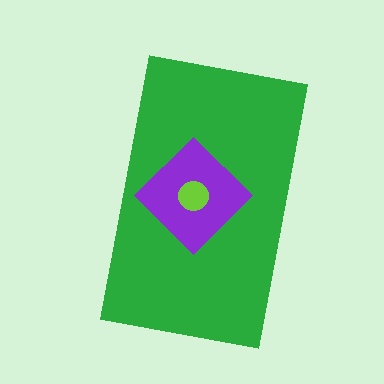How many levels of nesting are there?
3.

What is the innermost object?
The lime circle.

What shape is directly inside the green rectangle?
The purple diamond.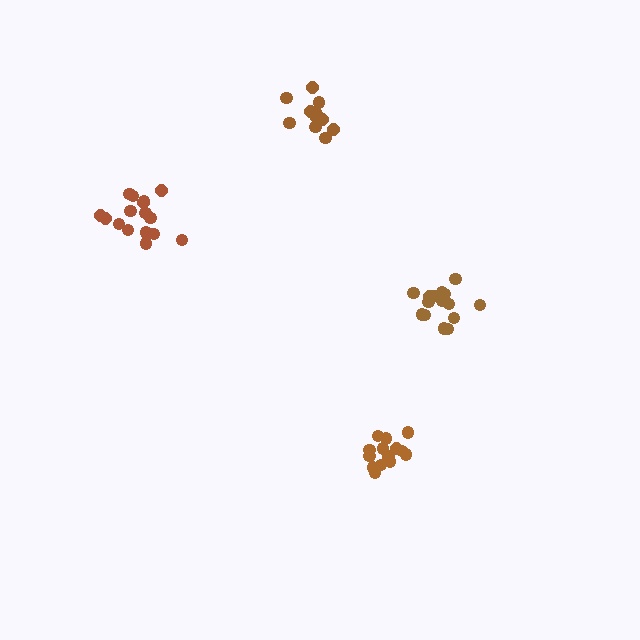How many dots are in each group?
Group 1: 15 dots, Group 2: 17 dots, Group 3: 15 dots, Group 4: 11 dots (58 total).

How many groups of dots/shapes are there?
There are 4 groups.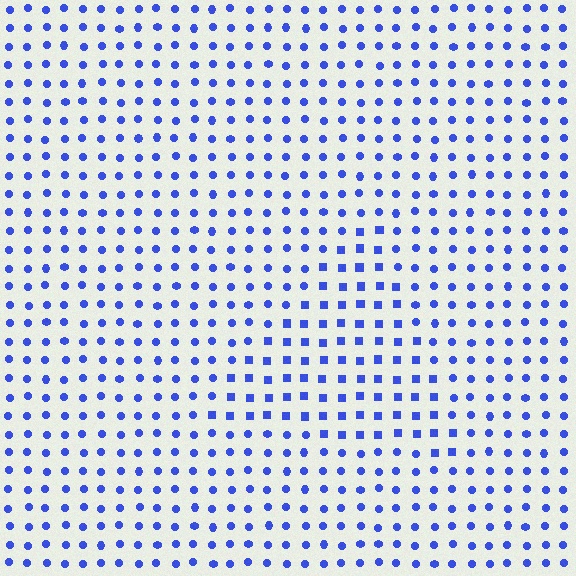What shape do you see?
I see a triangle.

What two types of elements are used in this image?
The image uses squares inside the triangle region and circles outside it.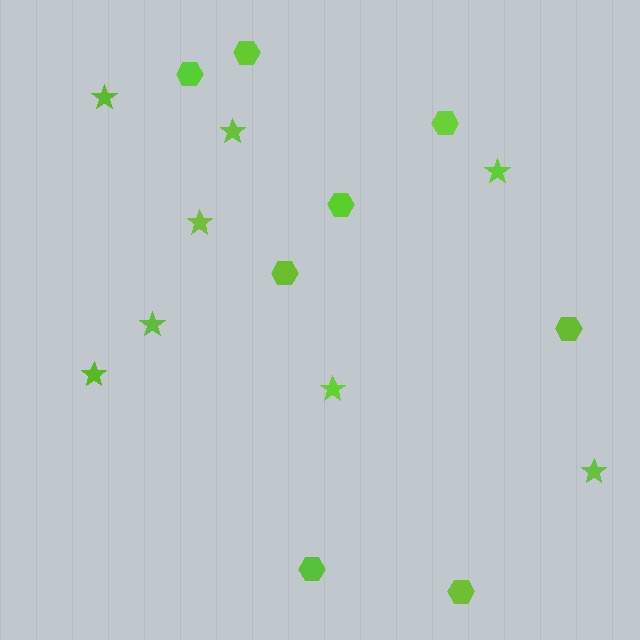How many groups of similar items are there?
There are 2 groups: one group of stars (8) and one group of hexagons (8).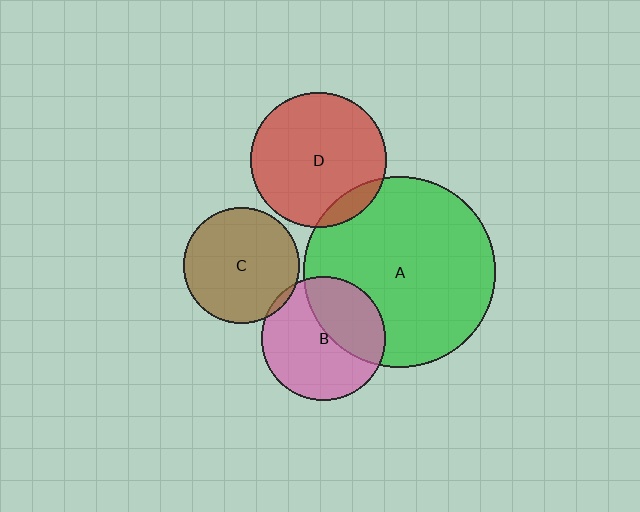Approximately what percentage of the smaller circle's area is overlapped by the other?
Approximately 40%.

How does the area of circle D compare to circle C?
Approximately 1.4 times.